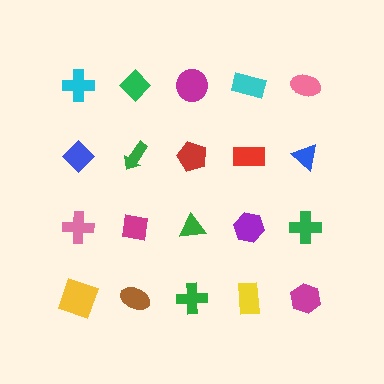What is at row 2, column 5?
A blue triangle.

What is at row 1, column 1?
A cyan cross.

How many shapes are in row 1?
5 shapes.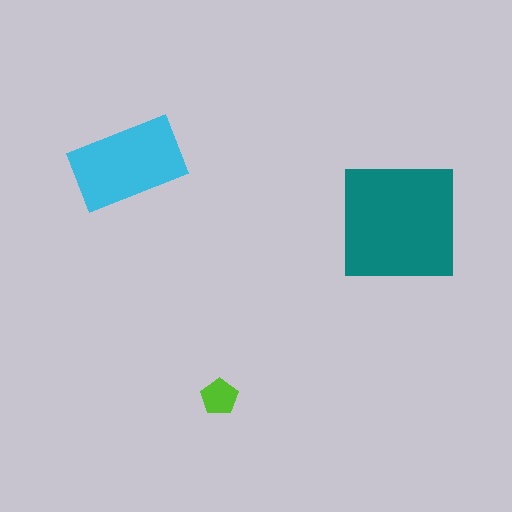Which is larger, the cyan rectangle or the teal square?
The teal square.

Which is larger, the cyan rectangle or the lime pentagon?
The cyan rectangle.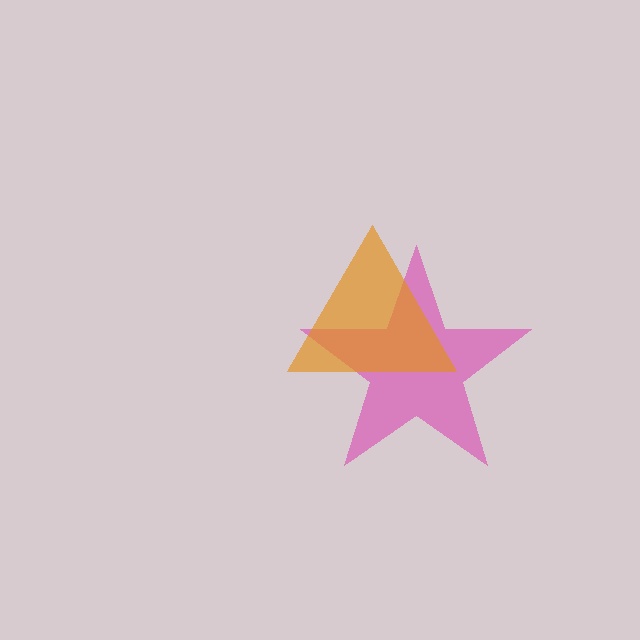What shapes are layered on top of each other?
The layered shapes are: a pink star, an orange triangle.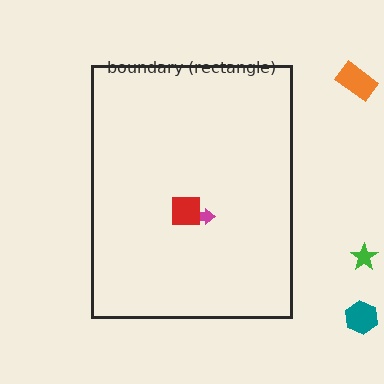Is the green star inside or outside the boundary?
Outside.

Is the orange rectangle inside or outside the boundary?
Outside.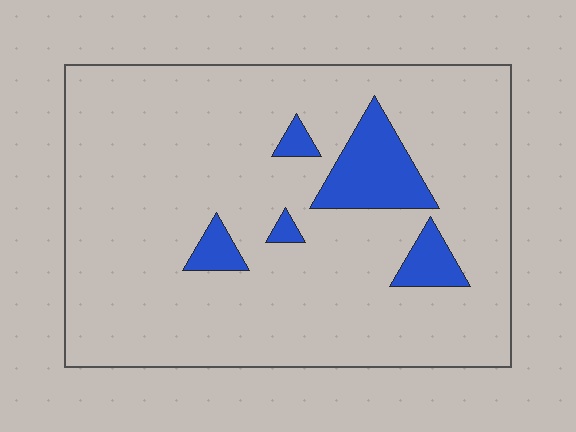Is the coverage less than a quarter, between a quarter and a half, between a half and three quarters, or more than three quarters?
Less than a quarter.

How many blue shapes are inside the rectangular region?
5.